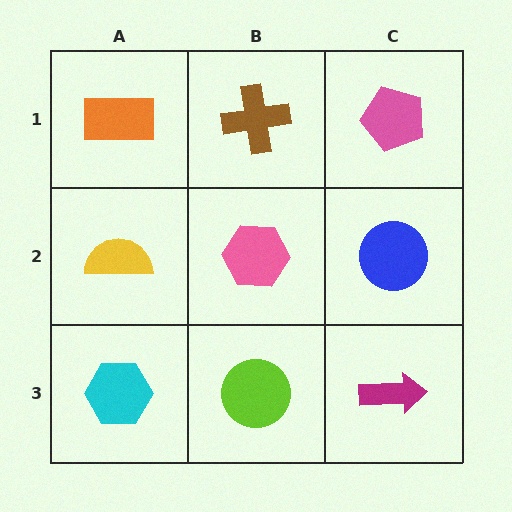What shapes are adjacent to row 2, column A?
An orange rectangle (row 1, column A), a cyan hexagon (row 3, column A), a pink hexagon (row 2, column B).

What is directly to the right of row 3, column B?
A magenta arrow.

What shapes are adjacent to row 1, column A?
A yellow semicircle (row 2, column A), a brown cross (row 1, column B).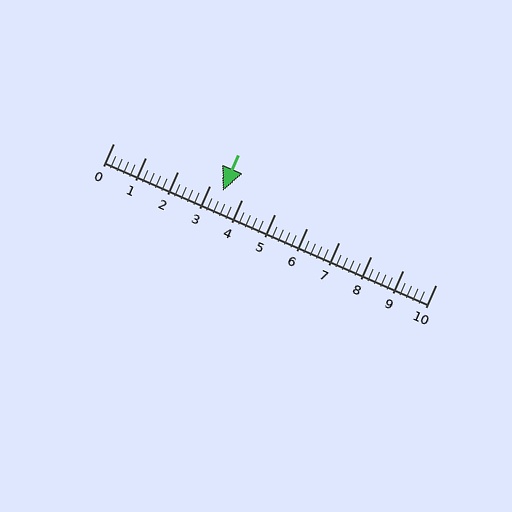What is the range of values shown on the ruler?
The ruler shows values from 0 to 10.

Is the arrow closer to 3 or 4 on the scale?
The arrow is closer to 3.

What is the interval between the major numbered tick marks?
The major tick marks are spaced 1 units apart.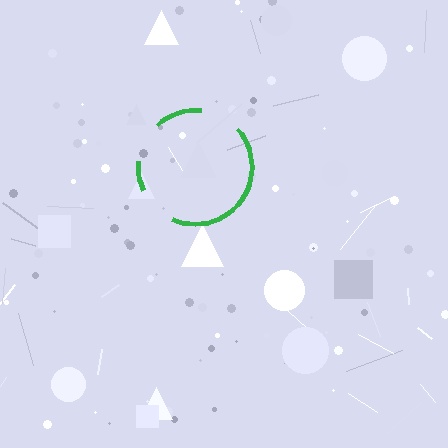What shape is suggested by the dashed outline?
The dashed outline suggests a circle.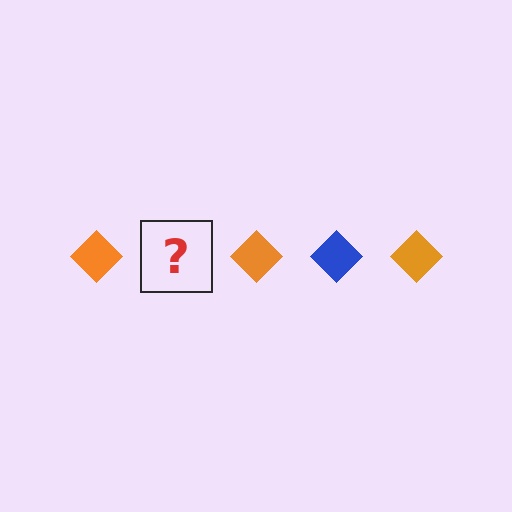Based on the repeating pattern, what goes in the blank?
The blank should be a blue diamond.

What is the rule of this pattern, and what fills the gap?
The rule is that the pattern cycles through orange, blue diamonds. The gap should be filled with a blue diamond.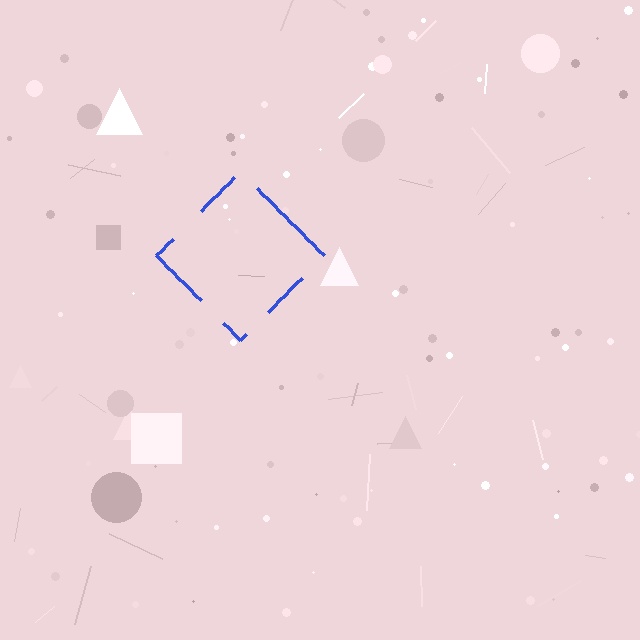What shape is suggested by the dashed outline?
The dashed outline suggests a diamond.